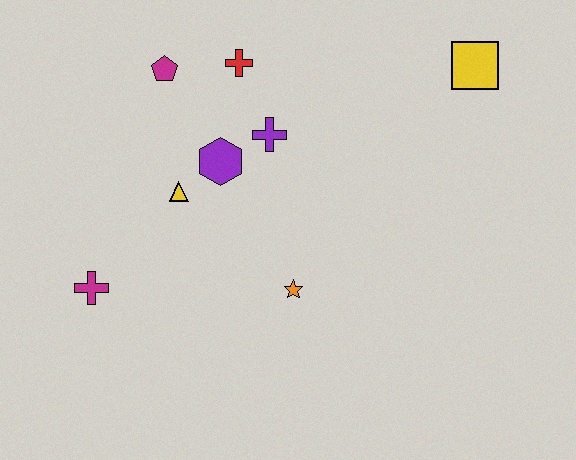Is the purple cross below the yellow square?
Yes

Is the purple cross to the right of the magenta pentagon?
Yes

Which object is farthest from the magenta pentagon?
The yellow square is farthest from the magenta pentagon.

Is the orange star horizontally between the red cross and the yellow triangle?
No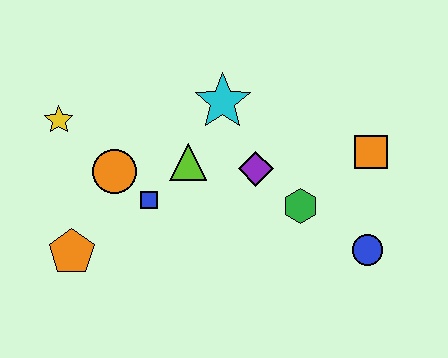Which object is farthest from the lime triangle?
The blue circle is farthest from the lime triangle.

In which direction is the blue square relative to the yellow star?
The blue square is to the right of the yellow star.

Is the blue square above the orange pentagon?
Yes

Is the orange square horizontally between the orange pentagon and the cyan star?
No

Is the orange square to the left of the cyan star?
No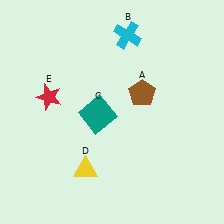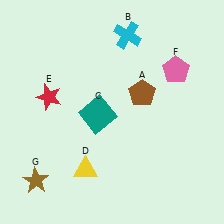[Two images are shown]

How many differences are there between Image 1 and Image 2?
There are 2 differences between the two images.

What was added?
A pink pentagon (F), a brown star (G) were added in Image 2.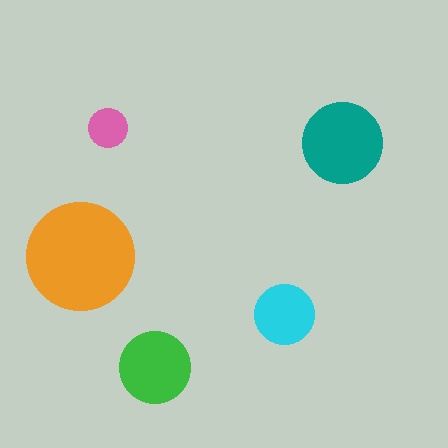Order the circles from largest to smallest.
the orange one, the teal one, the green one, the cyan one, the pink one.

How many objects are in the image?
There are 5 objects in the image.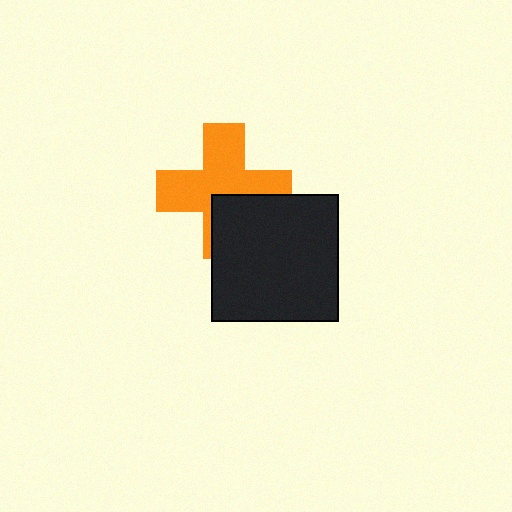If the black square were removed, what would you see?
You would see the complete orange cross.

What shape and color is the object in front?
The object in front is a black square.